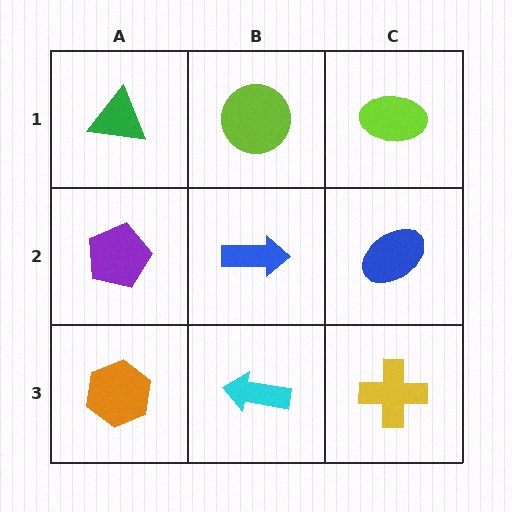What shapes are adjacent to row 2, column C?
A lime ellipse (row 1, column C), a yellow cross (row 3, column C), a blue arrow (row 2, column B).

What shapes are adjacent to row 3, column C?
A blue ellipse (row 2, column C), a cyan arrow (row 3, column B).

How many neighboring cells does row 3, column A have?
2.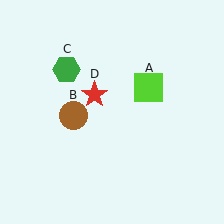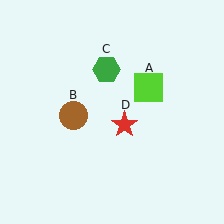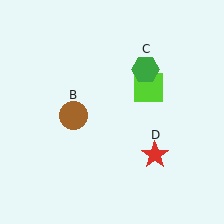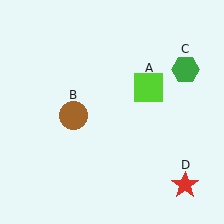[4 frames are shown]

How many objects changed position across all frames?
2 objects changed position: green hexagon (object C), red star (object D).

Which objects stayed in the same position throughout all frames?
Lime square (object A) and brown circle (object B) remained stationary.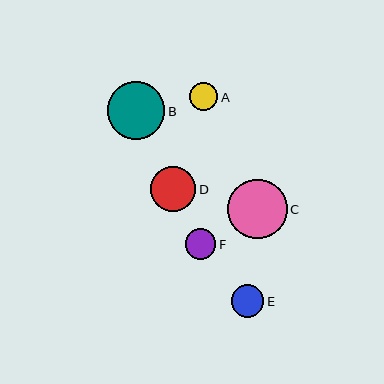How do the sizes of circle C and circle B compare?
Circle C and circle B are approximately the same size.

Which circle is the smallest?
Circle A is the smallest with a size of approximately 28 pixels.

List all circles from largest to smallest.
From largest to smallest: C, B, D, E, F, A.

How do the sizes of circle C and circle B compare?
Circle C and circle B are approximately the same size.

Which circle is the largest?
Circle C is the largest with a size of approximately 59 pixels.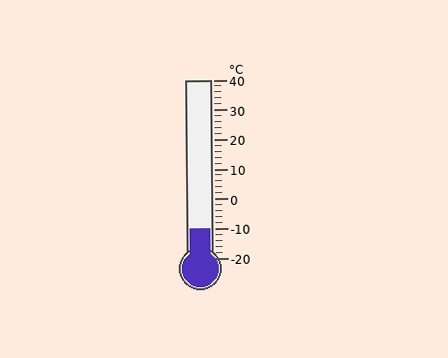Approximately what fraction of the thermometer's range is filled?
The thermometer is filled to approximately 15% of its range.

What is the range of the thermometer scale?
The thermometer scale ranges from -20°C to 40°C.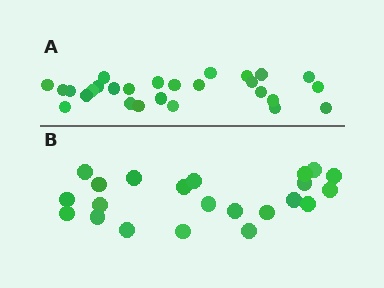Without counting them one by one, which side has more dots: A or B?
Region A (the top region) has more dots.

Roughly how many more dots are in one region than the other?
Region A has about 5 more dots than region B.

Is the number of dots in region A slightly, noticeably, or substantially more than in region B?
Region A has only slightly more — the two regions are fairly close. The ratio is roughly 1.2 to 1.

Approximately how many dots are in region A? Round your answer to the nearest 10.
About 30 dots. (The exact count is 27, which rounds to 30.)